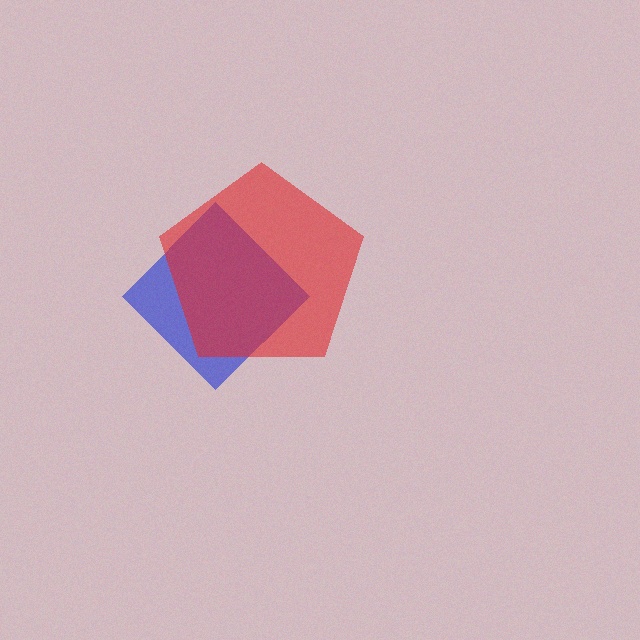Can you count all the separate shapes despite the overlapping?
Yes, there are 2 separate shapes.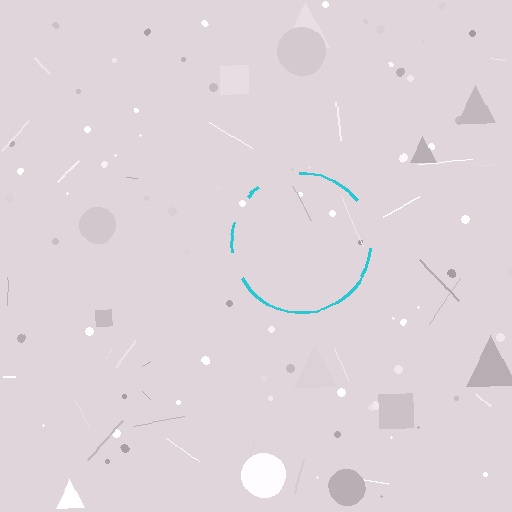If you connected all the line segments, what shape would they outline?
They would outline a circle.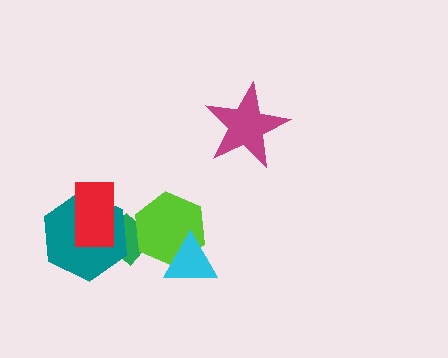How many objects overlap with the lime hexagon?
2 objects overlap with the lime hexagon.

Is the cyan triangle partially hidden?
No, no other shape covers it.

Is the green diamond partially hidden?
Yes, it is partially covered by another shape.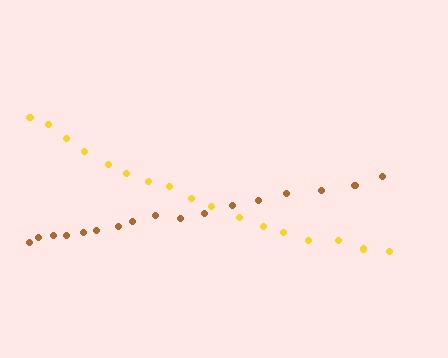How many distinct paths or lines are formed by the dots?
There are 2 distinct paths.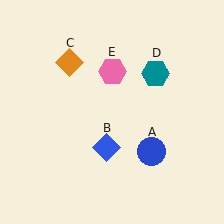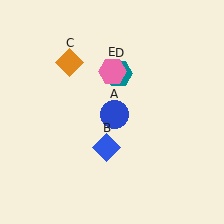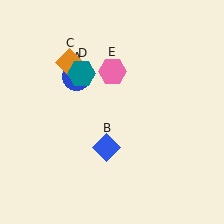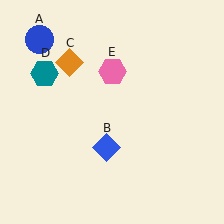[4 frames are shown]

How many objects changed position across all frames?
2 objects changed position: blue circle (object A), teal hexagon (object D).